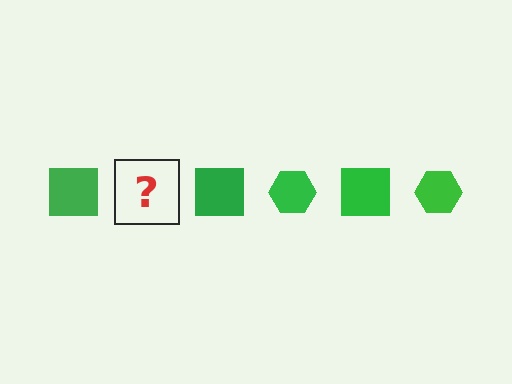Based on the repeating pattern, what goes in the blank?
The blank should be a green hexagon.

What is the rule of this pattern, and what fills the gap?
The rule is that the pattern cycles through square, hexagon shapes in green. The gap should be filled with a green hexagon.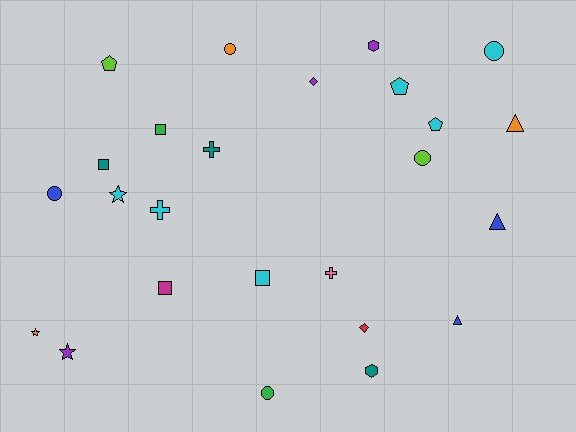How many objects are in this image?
There are 25 objects.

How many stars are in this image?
There are 3 stars.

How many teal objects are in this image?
There are 3 teal objects.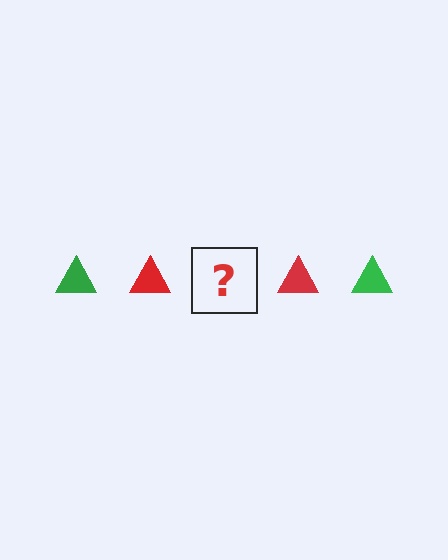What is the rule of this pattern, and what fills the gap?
The rule is that the pattern cycles through green, red triangles. The gap should be filled with a green triangle.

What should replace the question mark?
The question mark should be replaced with a green triangle.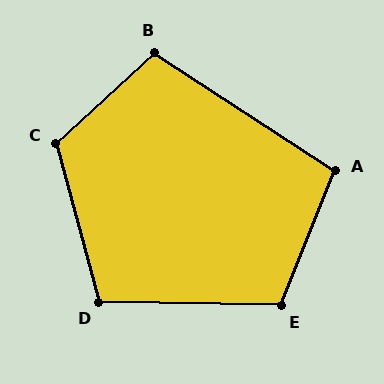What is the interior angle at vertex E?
Approximately 111 degrees (obtuse).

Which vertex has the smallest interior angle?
A, at approximately 102 degrees.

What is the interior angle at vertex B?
Approximately 104 degrees (obtuse).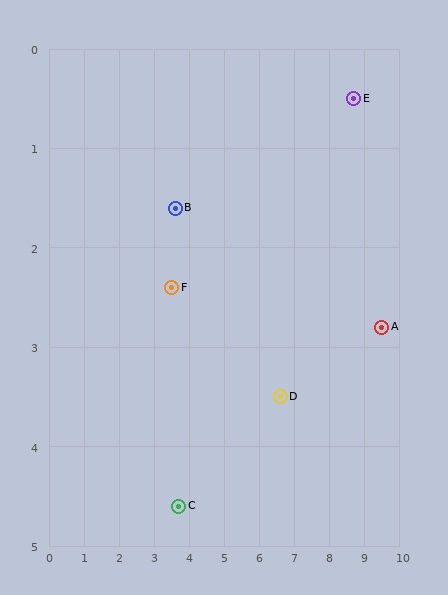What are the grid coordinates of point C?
Point C is at approximately (3.7, 4.6).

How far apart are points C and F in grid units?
Points C and F are about 2.2 grid units apart.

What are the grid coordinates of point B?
Point B is at approximately (3.6, 1.6).